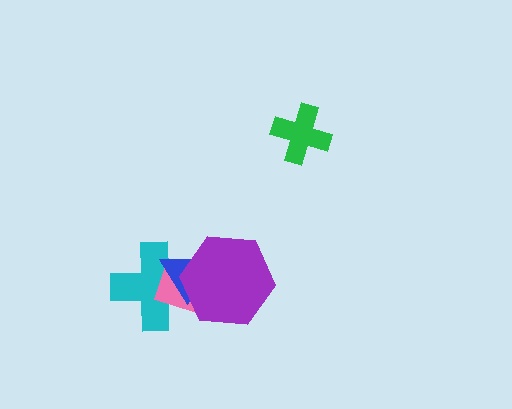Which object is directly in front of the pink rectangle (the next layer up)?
The blue triangle is directly in front of the pink rectangle.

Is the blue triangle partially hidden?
Yes, it is partially covered by another shape.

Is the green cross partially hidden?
No, no other shape covers it.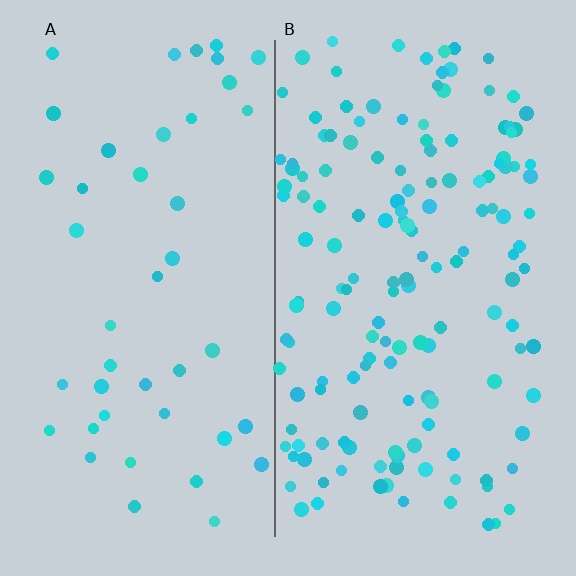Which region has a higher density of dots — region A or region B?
B (the right).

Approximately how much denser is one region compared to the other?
Approximately 3.4× — region B over region A.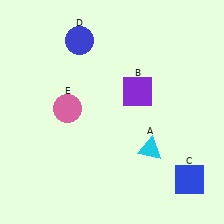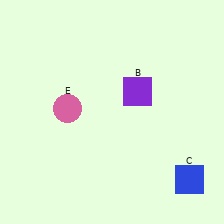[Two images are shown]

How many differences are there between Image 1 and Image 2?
There are 2 differences between the two images.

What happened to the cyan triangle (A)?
The cyan triangle (A) was removed in Image 2. It was in the bottom-right area of Image 1.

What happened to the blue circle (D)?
The blue circle (D) was removed in Image 2. It was in the top-left area of Image 1.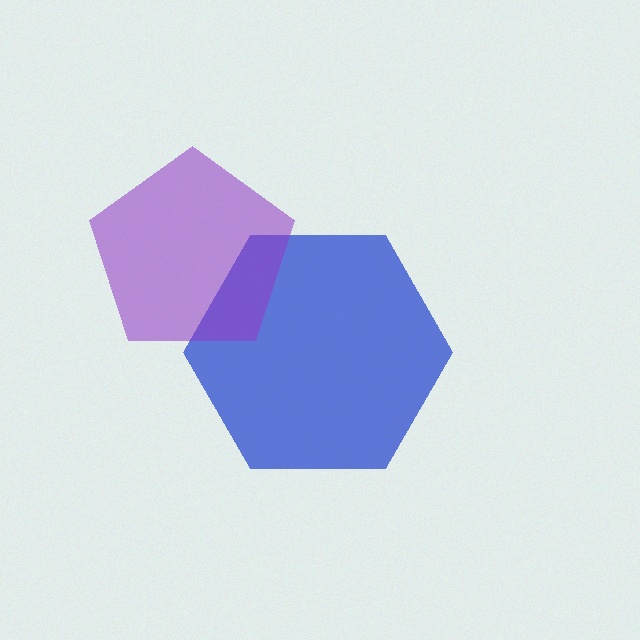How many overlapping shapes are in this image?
There are 2 overlapping shapes in the image.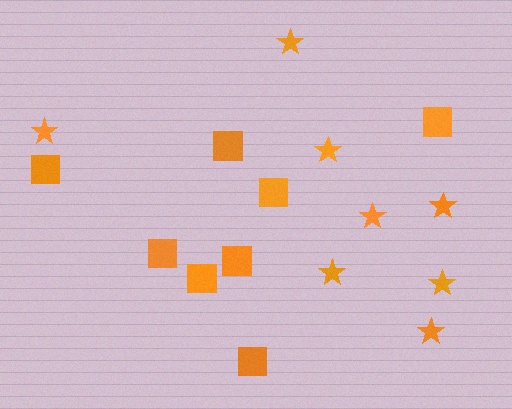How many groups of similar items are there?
There are 2 groups: one group of stars (8) and one group of squares (8).